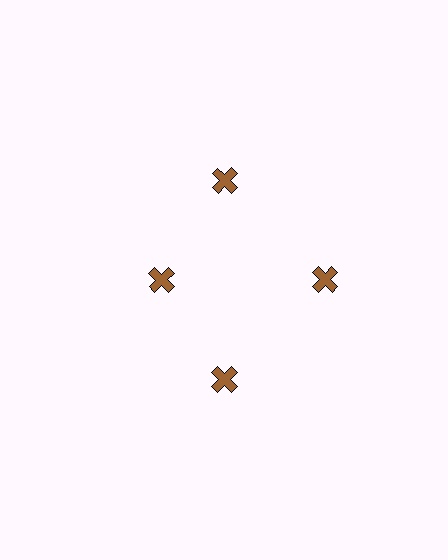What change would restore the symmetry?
The symmetry would be restored by moving it outward, back onto the ring so that all 4 crosses sit at equal angles and equal distance from the center.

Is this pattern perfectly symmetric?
No. The 4 brown crosses are arranged in a ring, but one element near the 9 o'clock position is pulled inward toward the center, breaking the 4-fold rotational symmetry.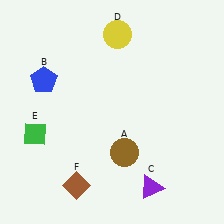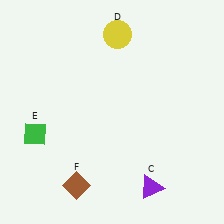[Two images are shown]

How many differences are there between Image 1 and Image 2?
There are 2 differences between the two images.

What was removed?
The blue pentagon (B), the brown circle (A) were removed in Image 2.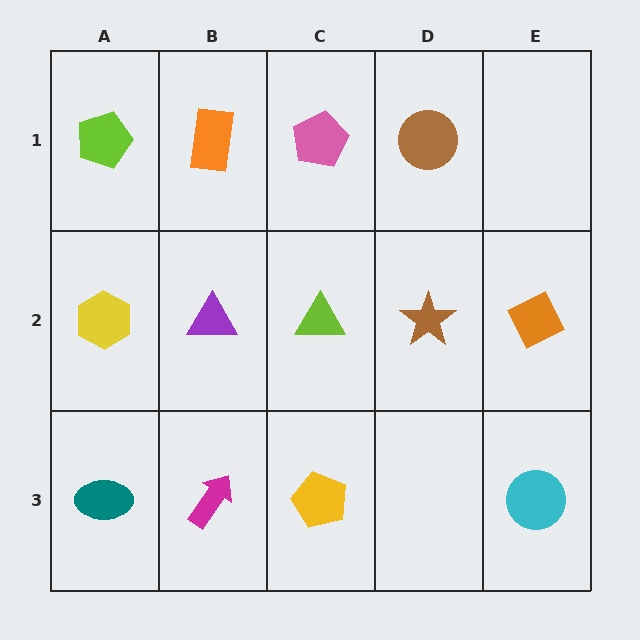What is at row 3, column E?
A cyan circle.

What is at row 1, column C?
A pink pentagon.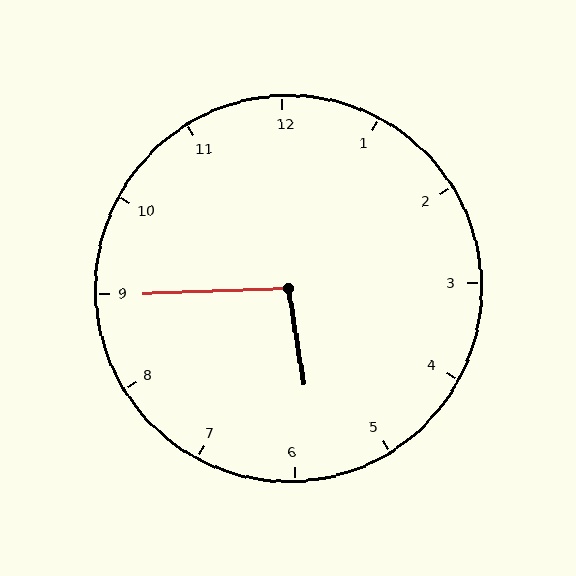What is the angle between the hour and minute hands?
Approximately 98 degrees.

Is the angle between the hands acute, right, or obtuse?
It is obtuse.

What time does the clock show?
5:45.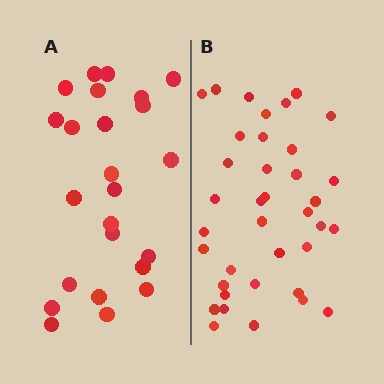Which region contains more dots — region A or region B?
Region B (the right region) has more dots.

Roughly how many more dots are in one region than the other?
Region B has approximately 15 more dots than region A.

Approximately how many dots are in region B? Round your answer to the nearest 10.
About 40 dots. (The exact count is 37, which rounds to 40.)